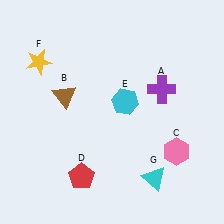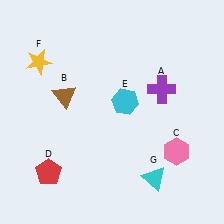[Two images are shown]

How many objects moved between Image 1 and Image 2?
1 object moved between the two images.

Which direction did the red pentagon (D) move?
The red pentagon (D) moved left.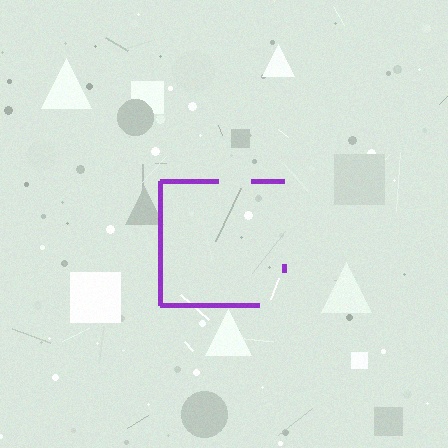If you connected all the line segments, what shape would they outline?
They would outline a square.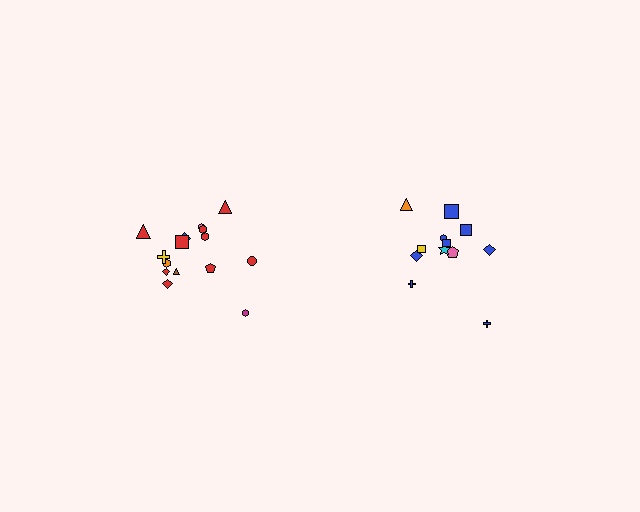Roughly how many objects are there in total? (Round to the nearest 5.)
Roughly 25 objects in total.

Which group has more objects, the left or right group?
The left group.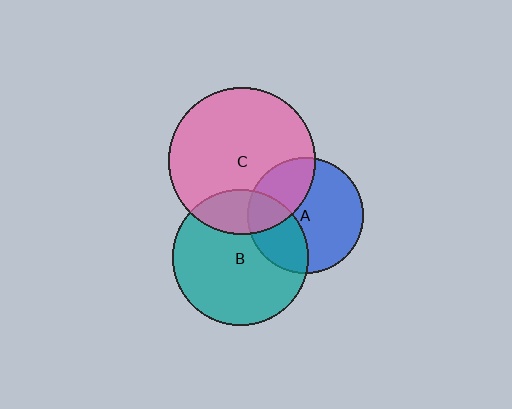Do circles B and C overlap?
Yes.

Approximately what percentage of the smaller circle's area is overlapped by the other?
Approximately 20%.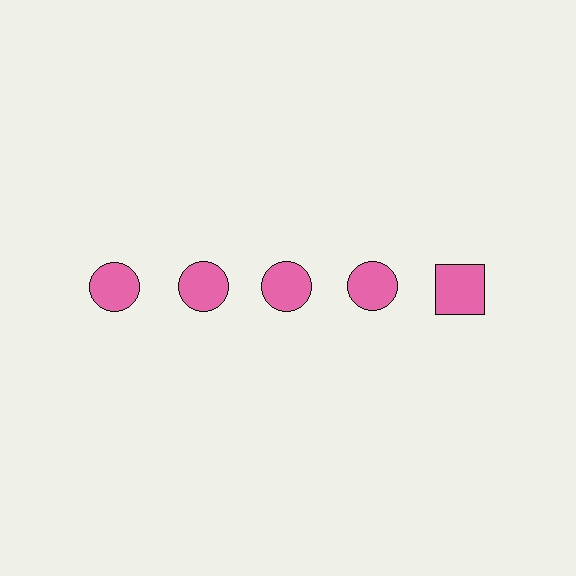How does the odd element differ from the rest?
It has a different shape: square instead of circle.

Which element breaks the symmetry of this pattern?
The pink square in the top row, rightmost column breaks the symmetry. All other shapes are pink circles.